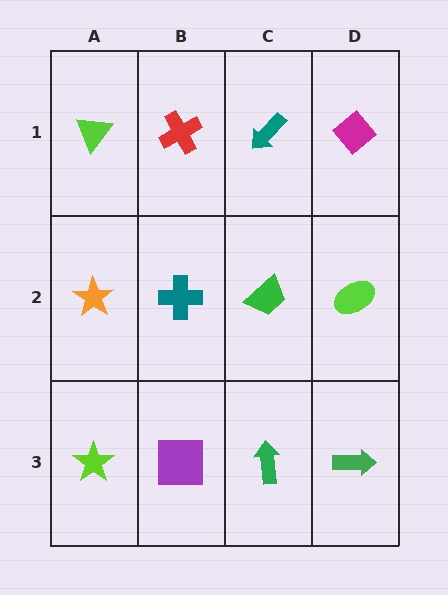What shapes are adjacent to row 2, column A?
A lime triangle (row 1, column A), a lime star (row 3, column A), a teal cross (row 2, column B).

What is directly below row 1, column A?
An orange star.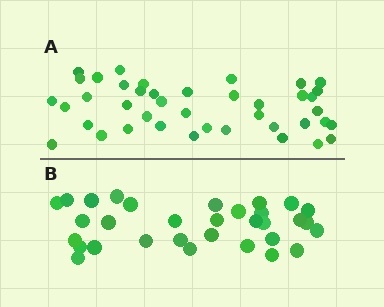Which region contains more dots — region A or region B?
Region A (the top region) has more dots.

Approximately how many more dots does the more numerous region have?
Region A has roughly 8 or so more dots than region B.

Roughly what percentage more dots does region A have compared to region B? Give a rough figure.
About 30% more.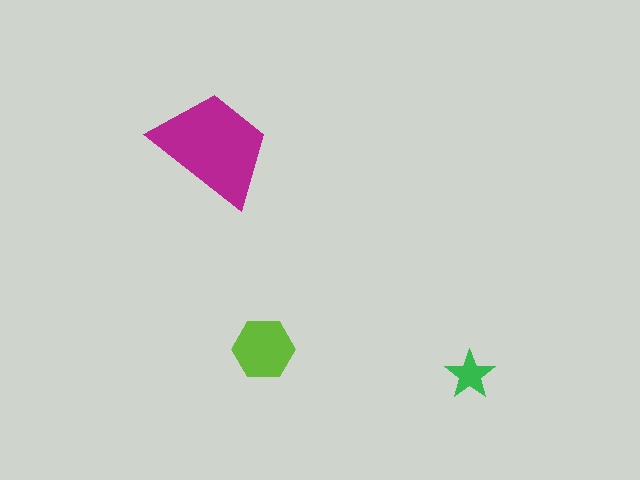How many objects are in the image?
There are 3 objects in the image.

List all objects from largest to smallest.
The magenta trapezoid, the lime hexagon, the green star.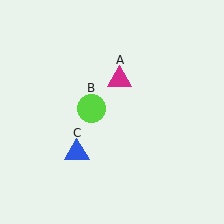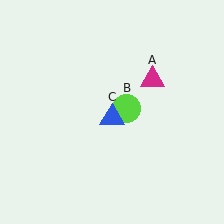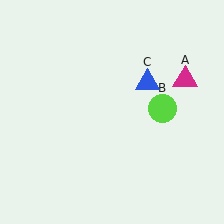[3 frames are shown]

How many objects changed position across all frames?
3 objects changed position: magenta triangle (object A), lime circle (object B), blue triangle (object C).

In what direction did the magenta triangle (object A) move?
The magenta triangle (object A) moved right.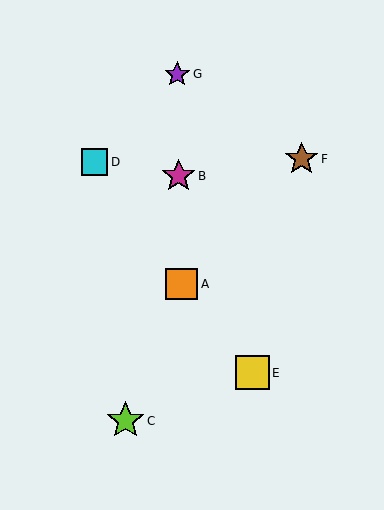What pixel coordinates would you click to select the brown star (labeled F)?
Click at (302, 159) to select the brown star F.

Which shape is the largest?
The lime star (labeled C) is the largest.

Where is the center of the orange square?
The center of the orange square is at (182, 284).